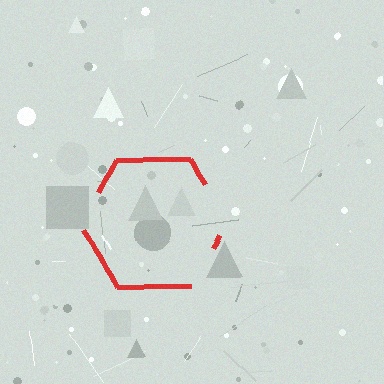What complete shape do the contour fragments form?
The contour fragments form a hexagon.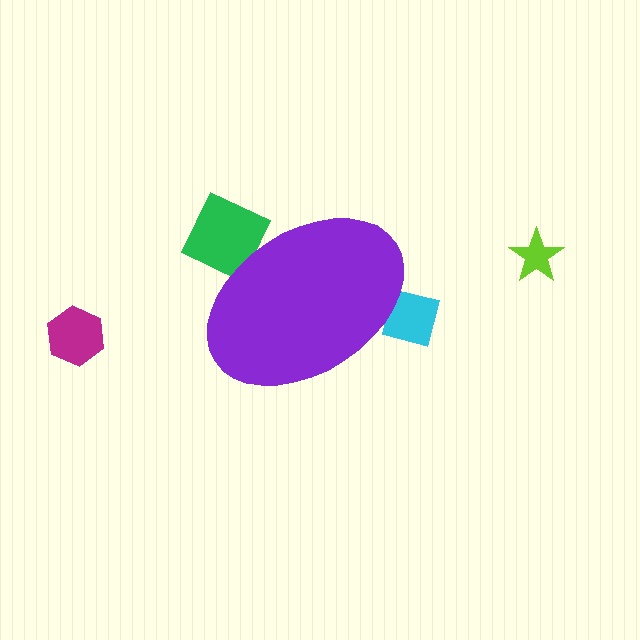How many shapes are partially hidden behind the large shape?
2 shapes are partially hidden.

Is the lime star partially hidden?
No, the lime star is fully visible.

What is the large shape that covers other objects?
A purple ellipse.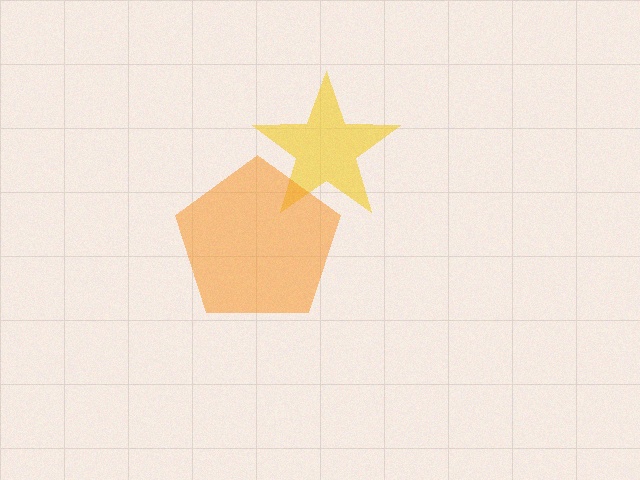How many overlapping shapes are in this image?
There are 2 overlapping shapes in the image.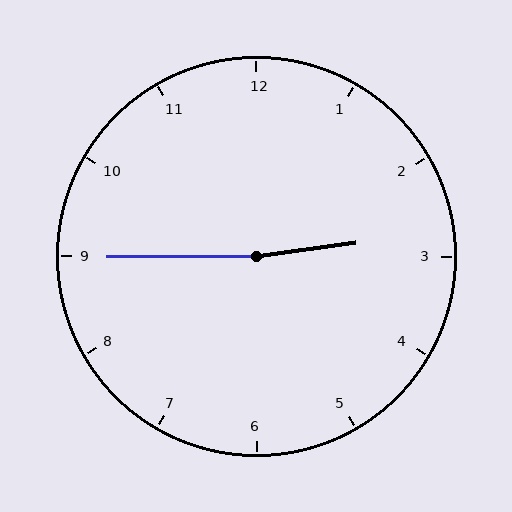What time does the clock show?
2:45.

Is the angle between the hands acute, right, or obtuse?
It is obtuse.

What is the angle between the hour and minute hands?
Approximately 172 degrees.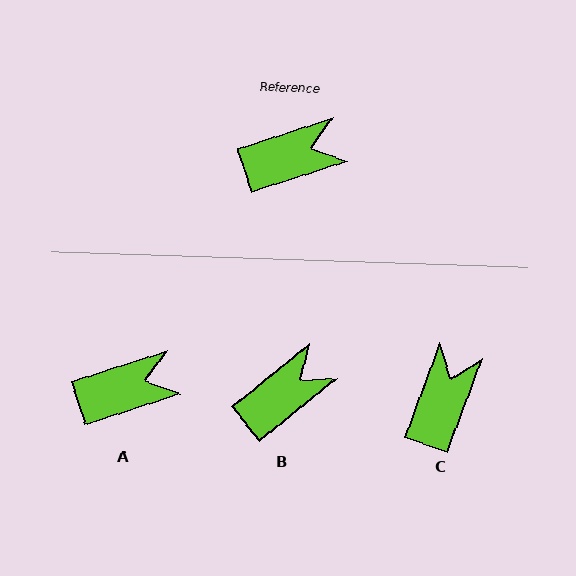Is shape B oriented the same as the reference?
No, it is off by about 21 degrees.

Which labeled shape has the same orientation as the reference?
A.